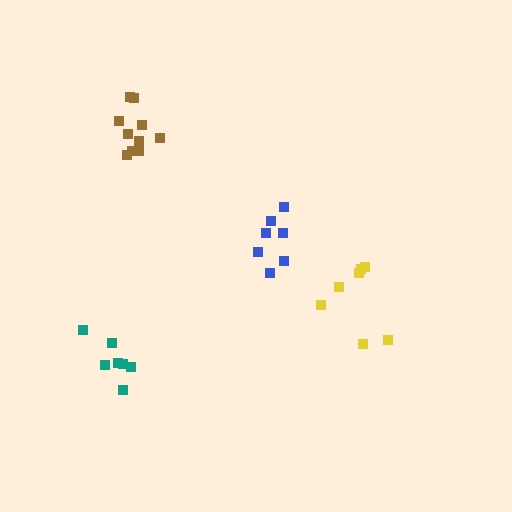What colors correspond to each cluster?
The clusters are colored: yellow, brown, teal, blue.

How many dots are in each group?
Group 1: 7 dots, Group 2: 10 dots, Group 3: 7 dots, Group 4: 7 dots (31 total).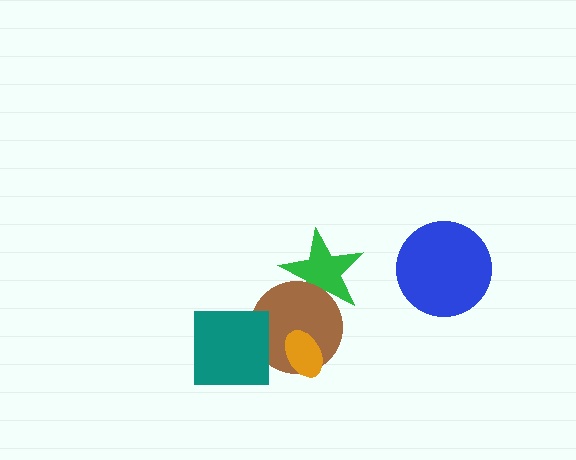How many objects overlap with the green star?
1 object overlaps with the green star.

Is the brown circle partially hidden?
Yes, it is partially covered by another shape.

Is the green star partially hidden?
Yes, it is partially covered by another shape.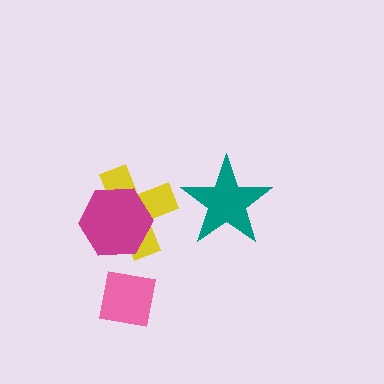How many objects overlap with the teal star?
0 objects overlap with the teal star.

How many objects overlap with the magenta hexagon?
1 object overlaps with the magenta hexagon.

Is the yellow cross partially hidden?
Yes, it is partially covered by another shape.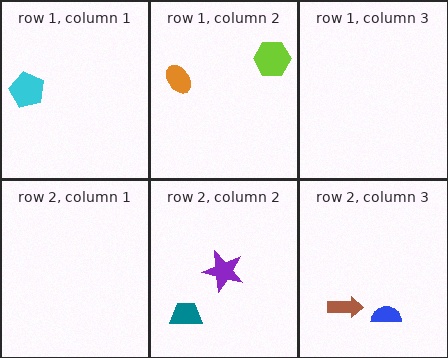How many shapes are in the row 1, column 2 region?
2.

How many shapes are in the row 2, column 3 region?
2.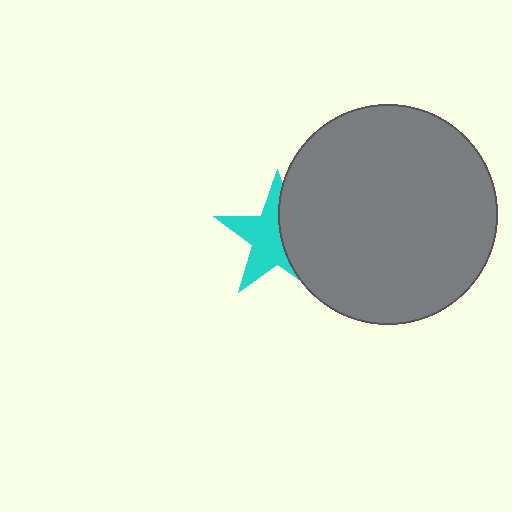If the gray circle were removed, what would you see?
You would see the complete cyan star.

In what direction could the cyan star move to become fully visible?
The cyan star could move left. That would shift it out from behind the gray circle entirely.